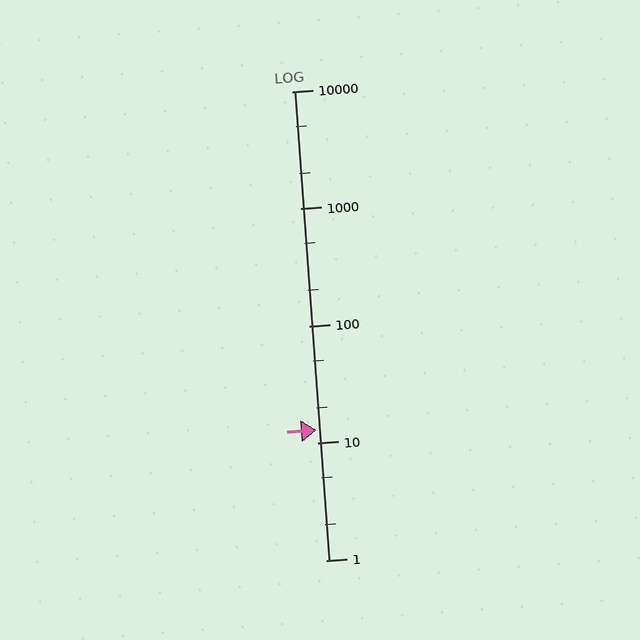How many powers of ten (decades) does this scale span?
The scale spans 4 decades, from 1 to 10000.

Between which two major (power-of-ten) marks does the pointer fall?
The pointer is between 10 and 100.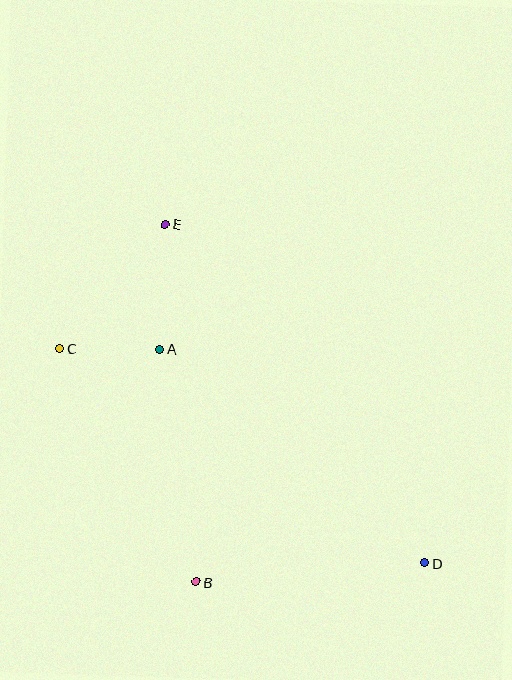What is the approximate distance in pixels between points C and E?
The distance between C and E is approximately 164 pixels.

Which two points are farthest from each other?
Points D and E are farthest from each other.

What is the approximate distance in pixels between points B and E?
The distance between B and E is approximately 359 pixels.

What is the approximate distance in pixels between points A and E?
The distance between A and E is approximately 125 pixels.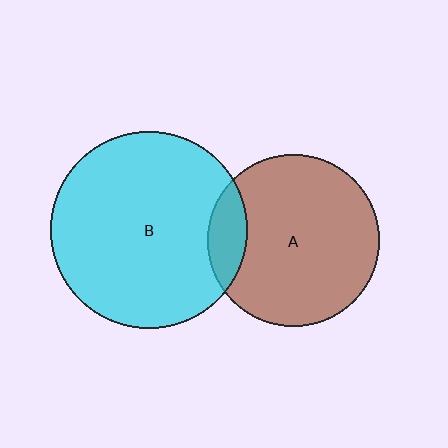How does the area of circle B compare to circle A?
Approximately 1.3 times.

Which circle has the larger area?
Circle B (cyan).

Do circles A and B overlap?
Yes.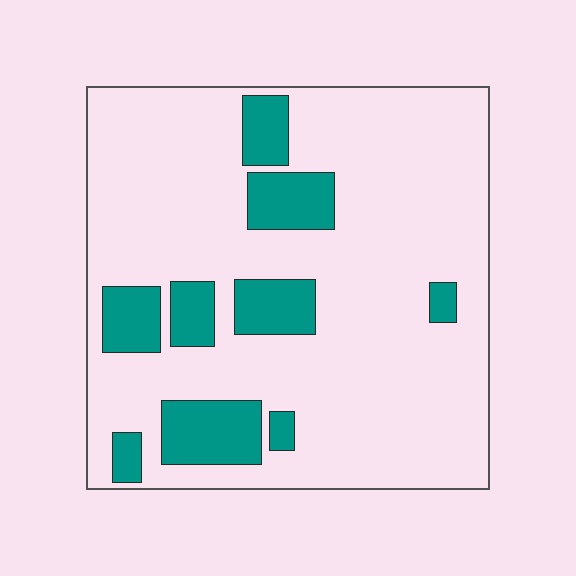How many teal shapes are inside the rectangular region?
9.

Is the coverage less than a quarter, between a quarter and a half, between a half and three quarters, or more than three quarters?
Less than a quarter.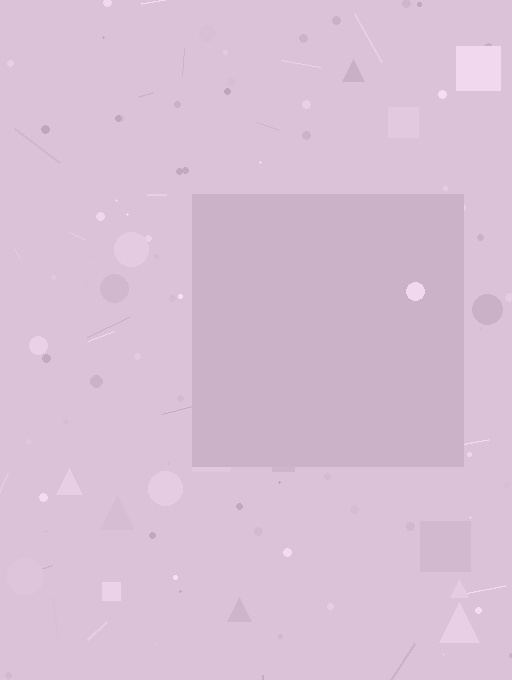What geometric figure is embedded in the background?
A square is embedded in the background.